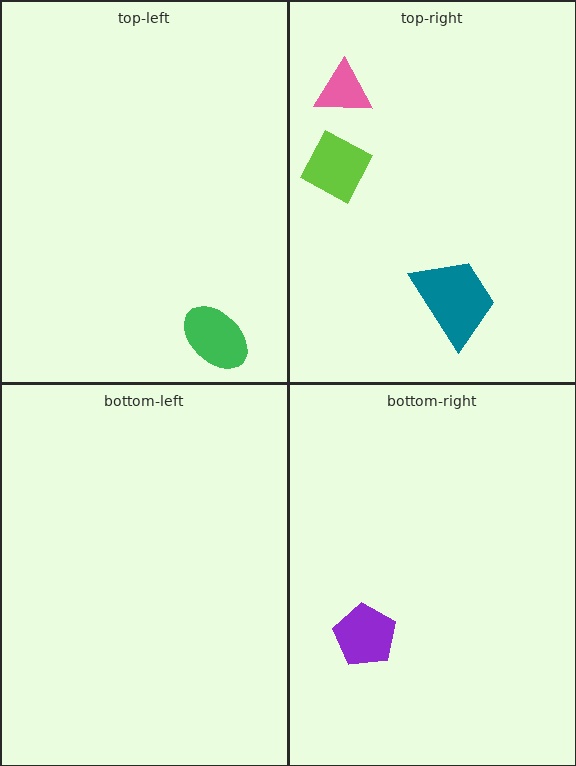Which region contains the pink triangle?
The top-right region.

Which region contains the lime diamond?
The top-right region.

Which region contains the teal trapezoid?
The top-right region.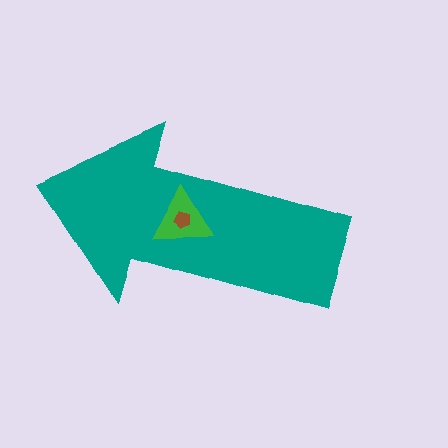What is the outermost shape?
The teal arrow.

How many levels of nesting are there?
3.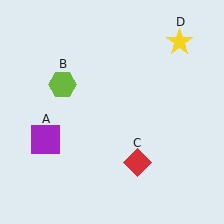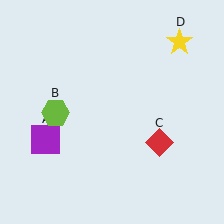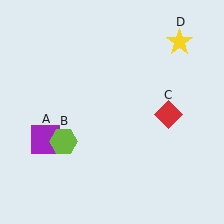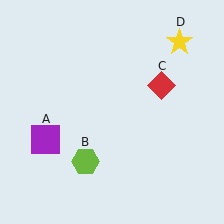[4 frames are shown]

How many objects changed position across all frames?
2 objects changed position: lime hexagon (object B), red diamond (object C).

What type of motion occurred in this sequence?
The lime hexagon (object B), red diamond (object C) rotated counterclockwise around the center of the scene.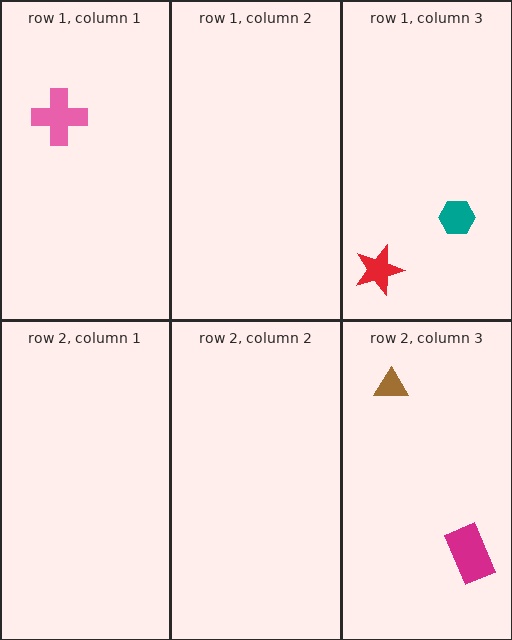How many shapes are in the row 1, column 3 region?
2.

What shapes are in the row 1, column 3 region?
The teal hexagon, the red star.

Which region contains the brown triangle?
The row 2, column 3 region.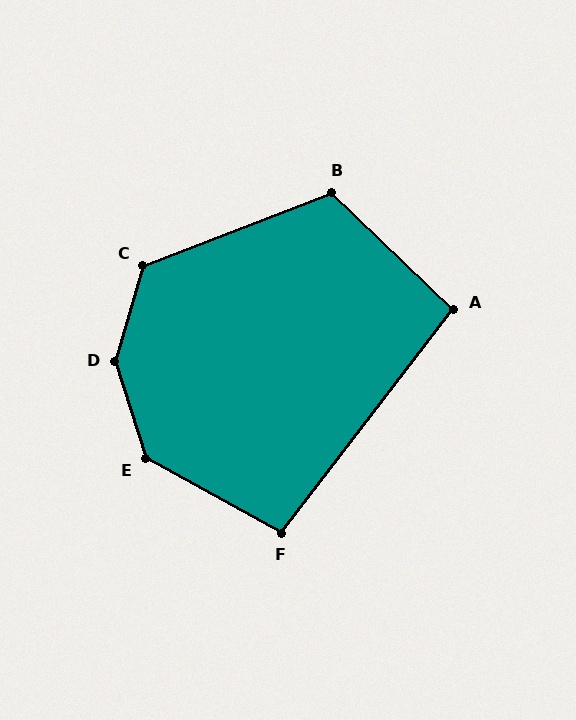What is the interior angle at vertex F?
Approximately 99 degrees (obtuse).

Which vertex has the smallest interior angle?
A, at approximately 96 degrees.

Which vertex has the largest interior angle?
D, at approximately 146 degrees.